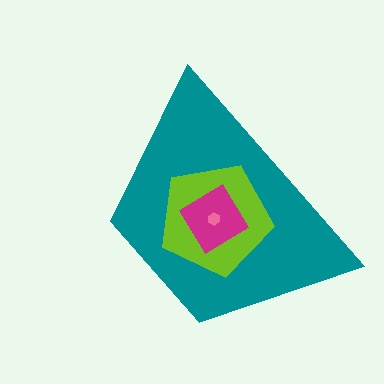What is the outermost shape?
The teal trapezoid.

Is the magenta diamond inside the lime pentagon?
Yes.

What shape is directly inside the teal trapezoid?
The lime pentagon.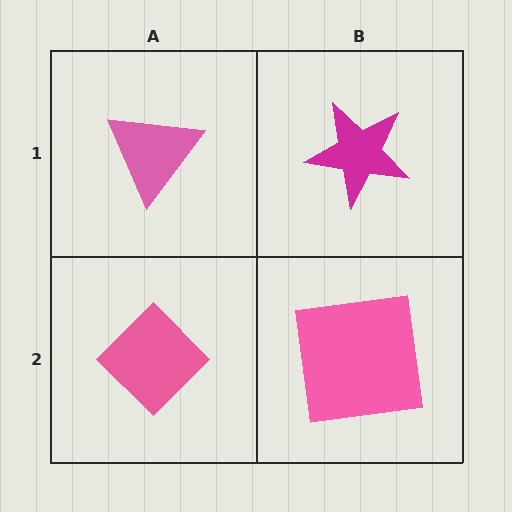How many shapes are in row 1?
2 shapes.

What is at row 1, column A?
A pink triangle.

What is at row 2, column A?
A pink diamond.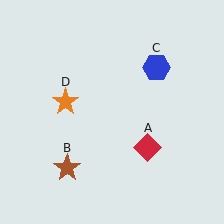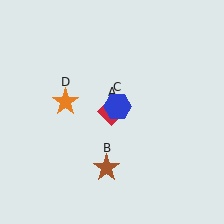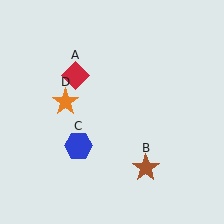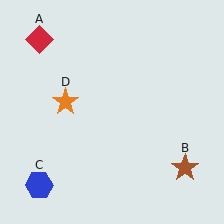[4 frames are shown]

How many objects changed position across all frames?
3 objects changed position: red diamond (object A), brown star (object B), blue hexagon (object C).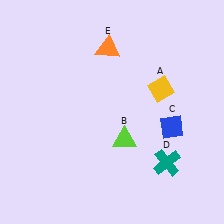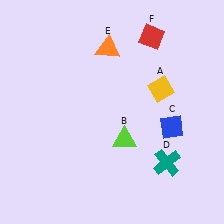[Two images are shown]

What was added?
A red diamond (F) was added in Image 2.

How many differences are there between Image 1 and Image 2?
There is 1 difference between the two images.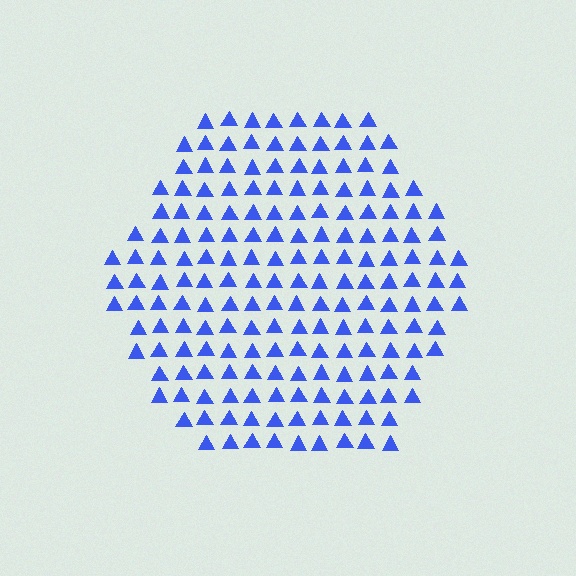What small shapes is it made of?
It is made of small triangles.